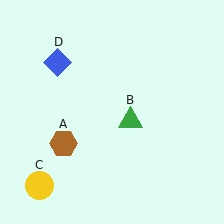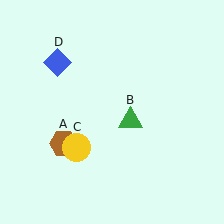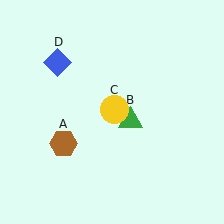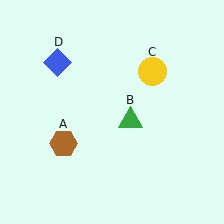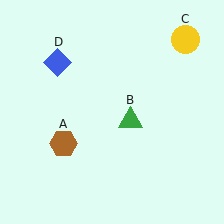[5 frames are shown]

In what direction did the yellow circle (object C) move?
The yellow circle (object C) moved up and to the right.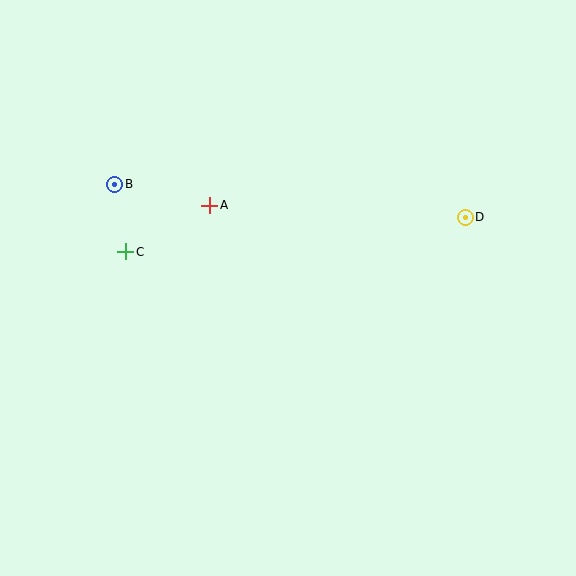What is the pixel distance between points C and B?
The distance between C and B is 68 pixels.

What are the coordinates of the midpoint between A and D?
The midpoint between A and D is at (337, 211).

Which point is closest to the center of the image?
Point A at (210, 205) is closest to the center.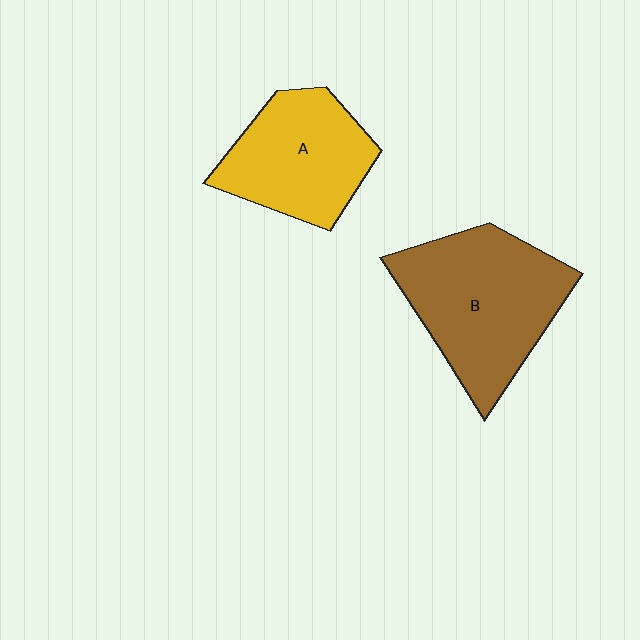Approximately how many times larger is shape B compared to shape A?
Approximately 1.3 times.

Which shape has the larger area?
Shape B (brown).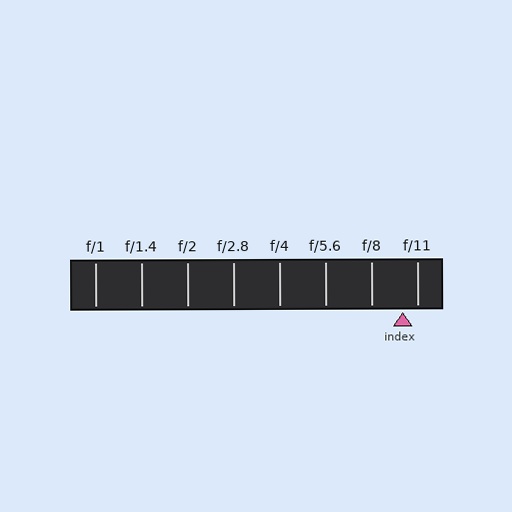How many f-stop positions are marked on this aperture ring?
There are 8 f-stop positions marked.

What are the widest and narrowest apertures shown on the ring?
The widest aperture shown is f/1 and the narrowest is f/11.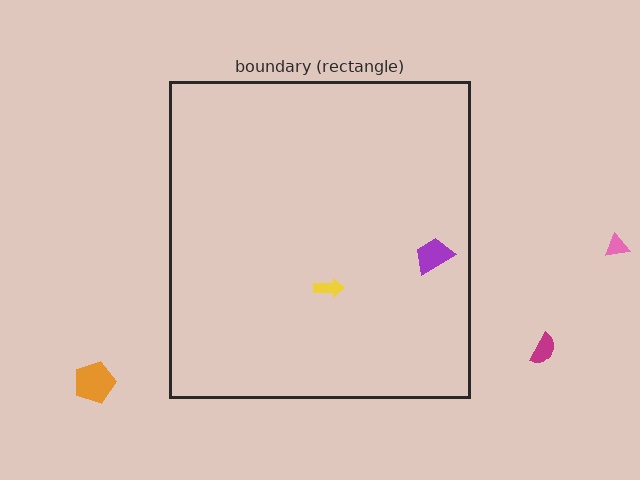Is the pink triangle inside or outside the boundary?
Outside.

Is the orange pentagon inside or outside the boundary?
Outside.